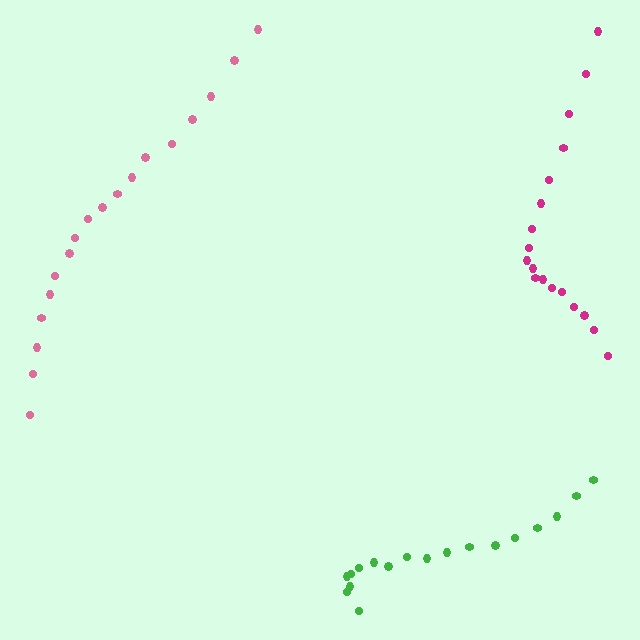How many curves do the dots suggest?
There are 3 distinct paths.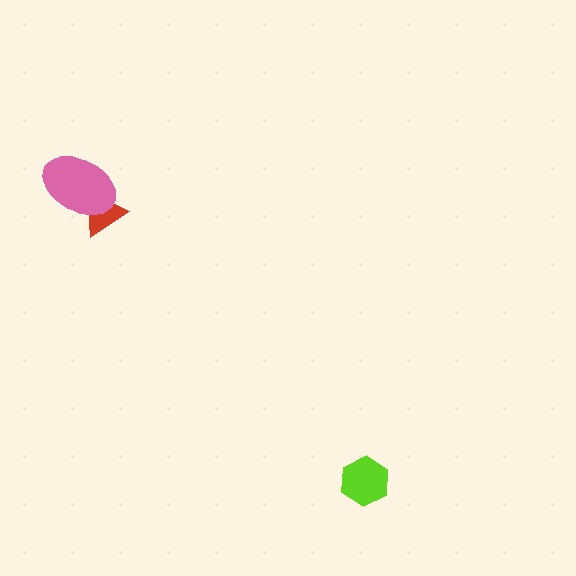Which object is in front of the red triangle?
The pink ellipse is in front of the red triangle.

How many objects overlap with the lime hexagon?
0 objects overlap with the lime hexagon.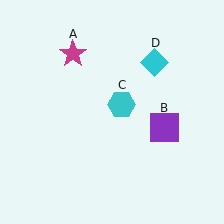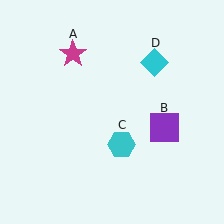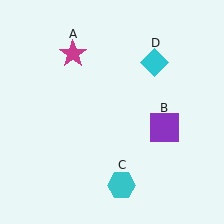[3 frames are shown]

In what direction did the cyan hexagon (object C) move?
The cyan hexagon (object C) moved down.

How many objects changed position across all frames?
1 object changed position: cyan hexagon (object C).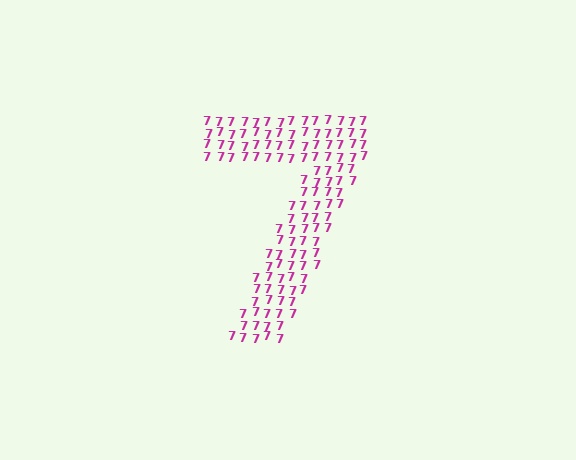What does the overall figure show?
The overall figure shows the digit 7.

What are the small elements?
The small elements are digit 7's.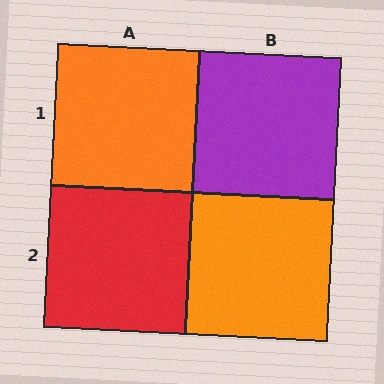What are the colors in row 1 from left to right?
Orange, purple.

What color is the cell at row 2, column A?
Red.